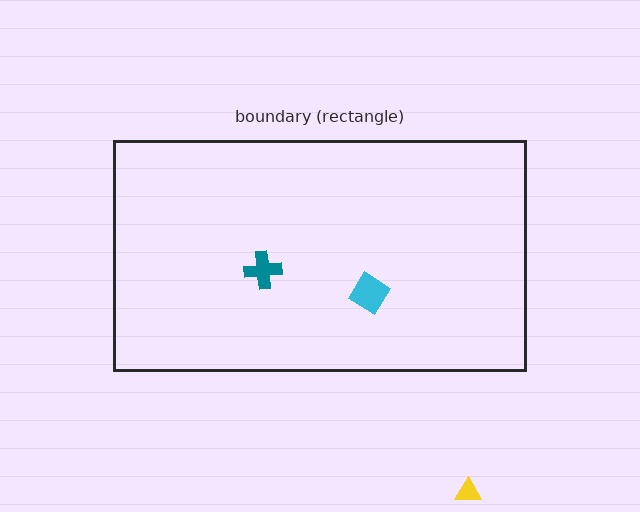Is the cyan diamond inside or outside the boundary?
Inside.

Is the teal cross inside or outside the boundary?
Inside.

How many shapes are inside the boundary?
2 inside, 1 outside.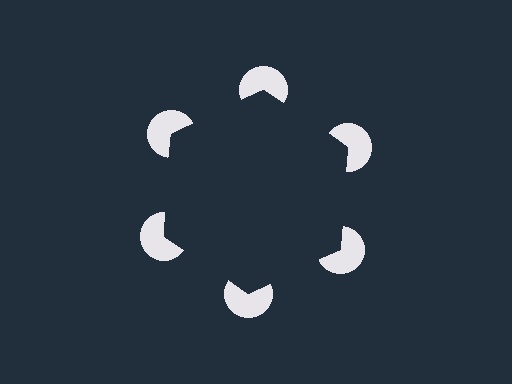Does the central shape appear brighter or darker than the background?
It typically appears slightly darker than the background, even though no actual brightness change is drawn.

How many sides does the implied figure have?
6 sides.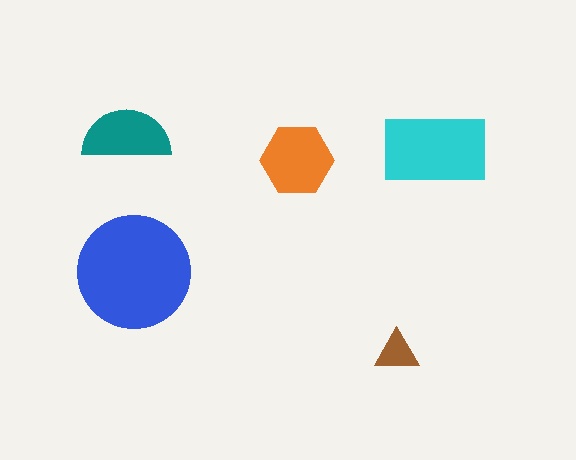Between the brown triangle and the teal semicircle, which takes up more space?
The teal semicircle.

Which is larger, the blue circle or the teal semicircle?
The blue circle.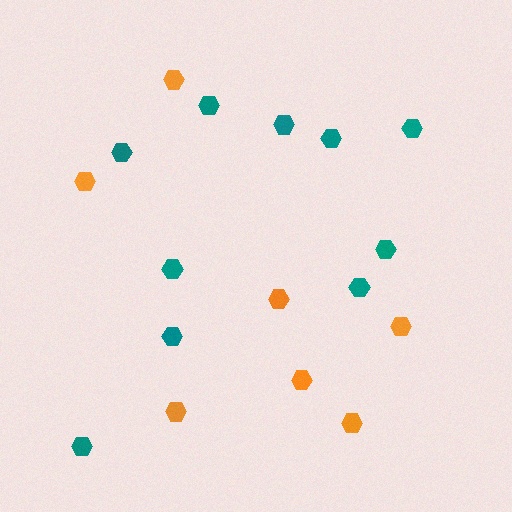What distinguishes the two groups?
There are 2 groups: one group of orange hexagons (7) and one group of teal hexagons (10).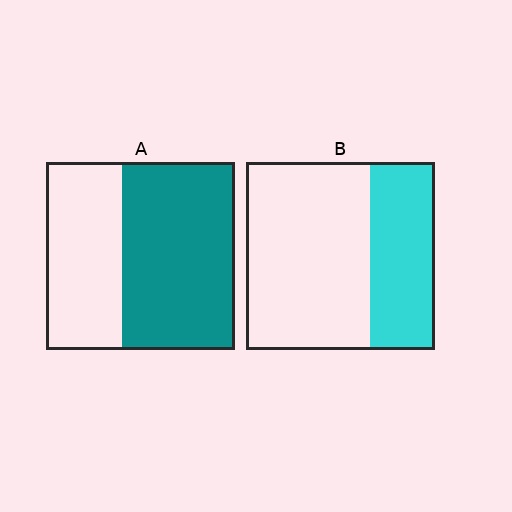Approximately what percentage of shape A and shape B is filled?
A is approximately 60% and B is approximately 35%.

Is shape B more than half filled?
No.